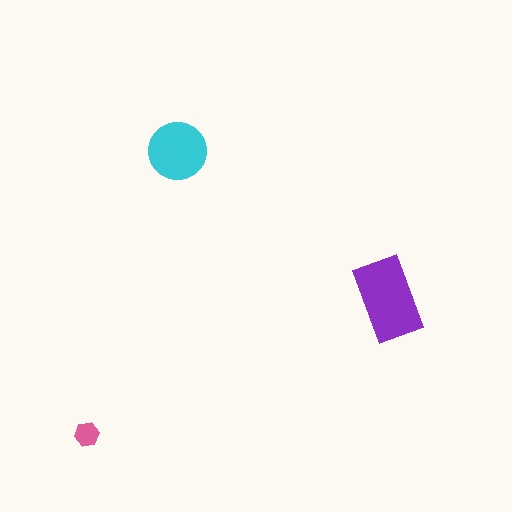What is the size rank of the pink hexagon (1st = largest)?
3rd.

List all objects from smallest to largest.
The pink hexagon, the cyan circle, the purple rectangle.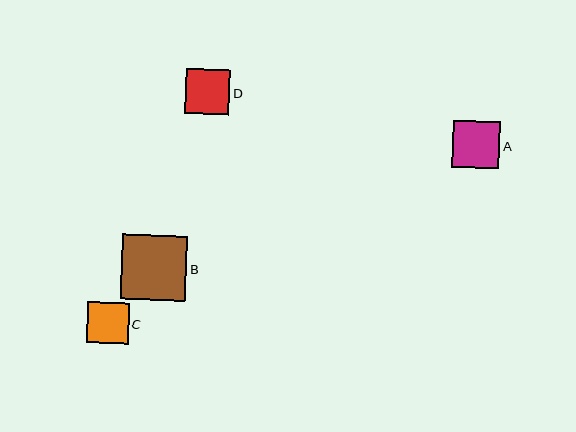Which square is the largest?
Square B is the largest with a size of approximately 65 pixels.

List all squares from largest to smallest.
From largest to smallest: B, A, D, C.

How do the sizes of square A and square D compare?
Square A and square D are approximately the same size.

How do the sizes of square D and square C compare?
Square D and square C are approximately the same size.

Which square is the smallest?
Square C is the smallest with a size of approximately 41 pixels.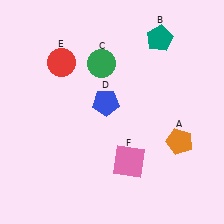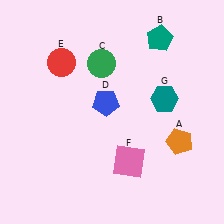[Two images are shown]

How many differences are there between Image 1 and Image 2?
There is 1 difference between the two images.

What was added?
A teal hexagon (G) was added in Image 2.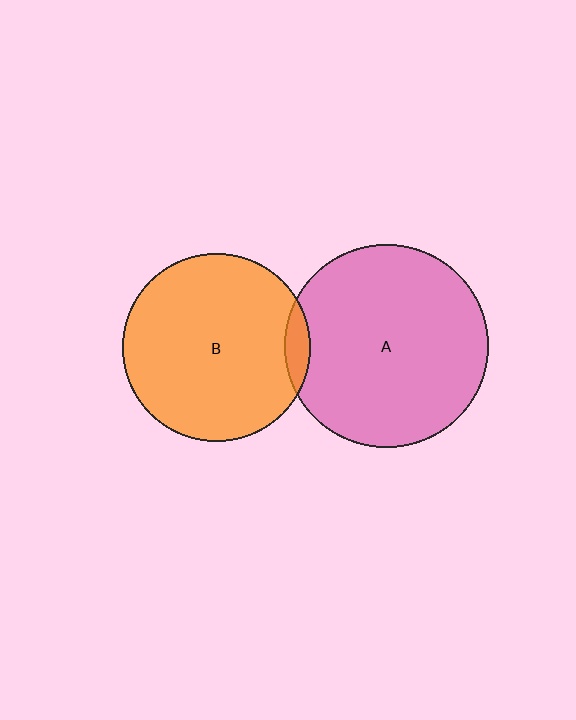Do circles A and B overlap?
Yes.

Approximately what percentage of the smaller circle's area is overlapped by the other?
Approximately 5%.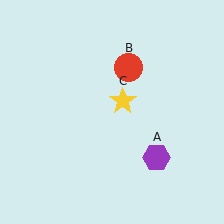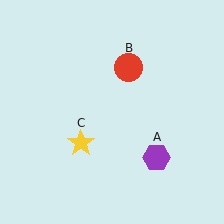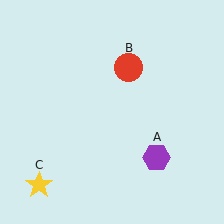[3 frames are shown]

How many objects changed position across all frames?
1 object changed position: yellow star (object C).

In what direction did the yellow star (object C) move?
The yellow star (object C) moved down and to the left.